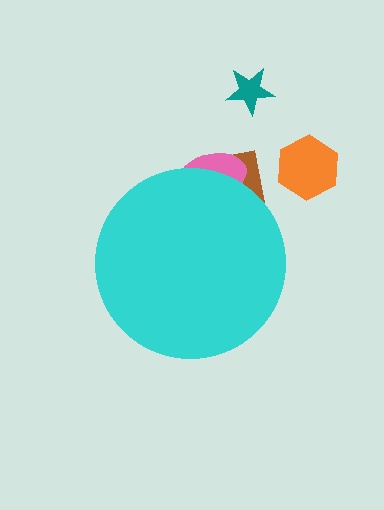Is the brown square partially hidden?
Yes, the brown square is partially hidden behind the cyan circle.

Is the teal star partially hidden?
No, the teal star is fully visible.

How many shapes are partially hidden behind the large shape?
2 shapes are partially hidden.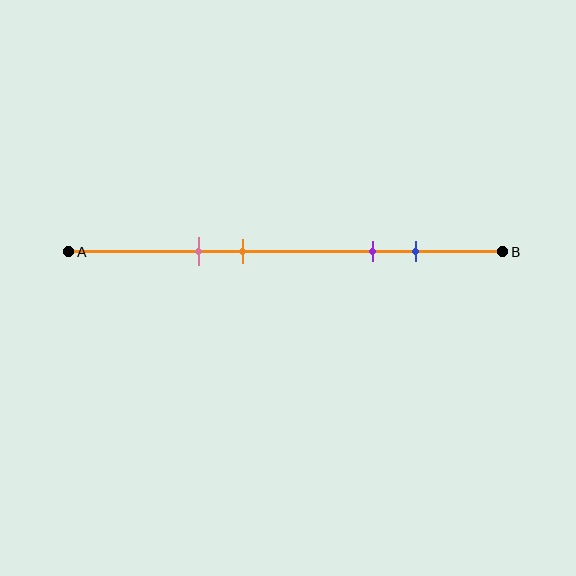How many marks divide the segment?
There are 4 marks dividing the segment.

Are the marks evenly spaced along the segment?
No, the marks are not evenly spaced.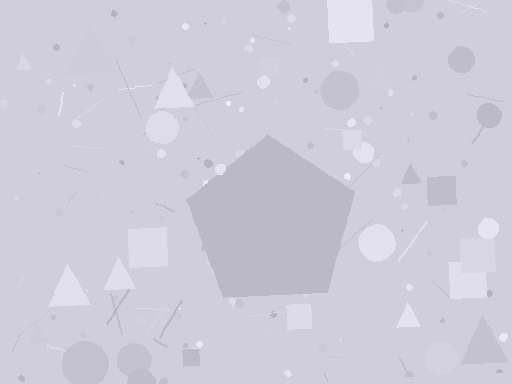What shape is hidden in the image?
A pentagon is hidden in the image.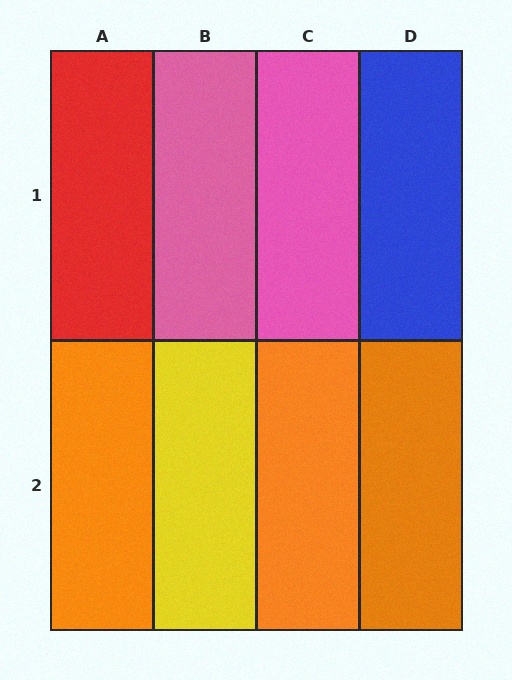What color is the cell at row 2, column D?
Orange.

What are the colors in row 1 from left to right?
Red, pink, pink, blue.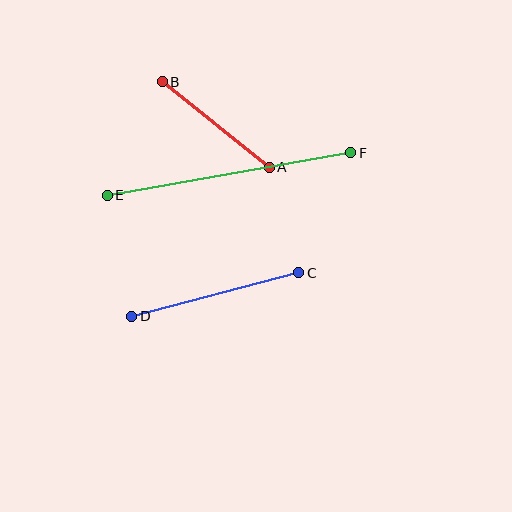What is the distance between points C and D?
The distance is approximately 173 pixels.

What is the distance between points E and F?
The distance is approximately 247 pixels.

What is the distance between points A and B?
The distance is approximately 137 pixels.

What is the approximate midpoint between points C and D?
The midpoint is at approximately (215, 294) pixels.